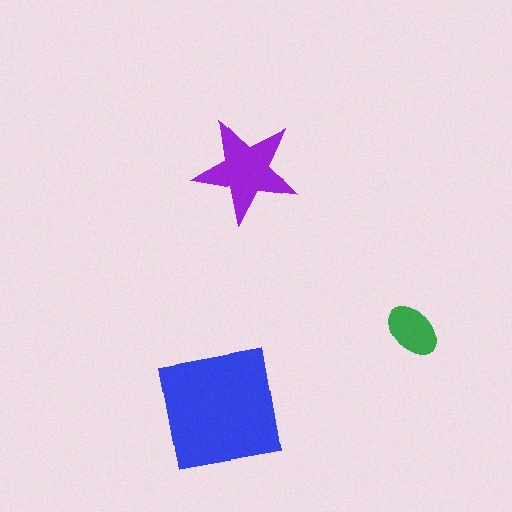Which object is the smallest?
The green ellipse.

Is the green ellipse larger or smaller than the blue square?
Smaller.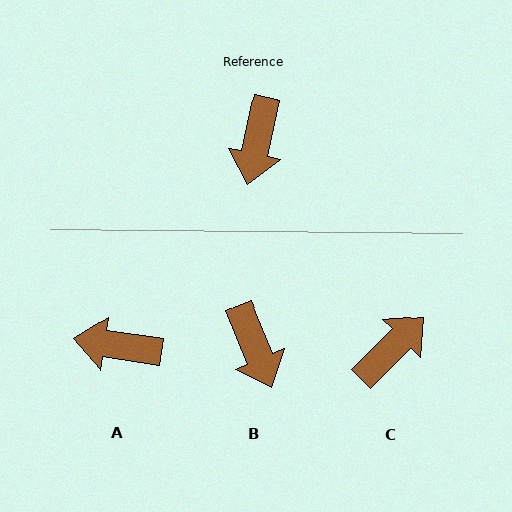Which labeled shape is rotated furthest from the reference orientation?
C, about 147 degrees away.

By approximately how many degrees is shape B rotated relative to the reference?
Approximately 34 degrees counter-clockwise.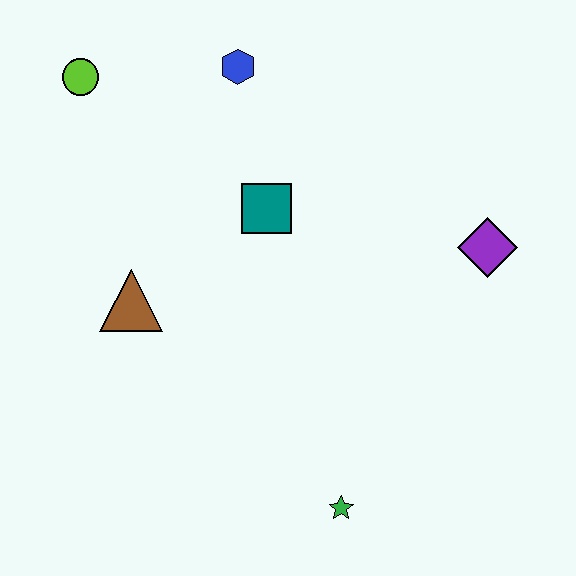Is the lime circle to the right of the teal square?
No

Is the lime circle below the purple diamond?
No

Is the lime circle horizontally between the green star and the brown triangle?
No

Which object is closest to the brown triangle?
The teal square is closest to the brown triangle.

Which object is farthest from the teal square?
The green star is farthest from the teal square.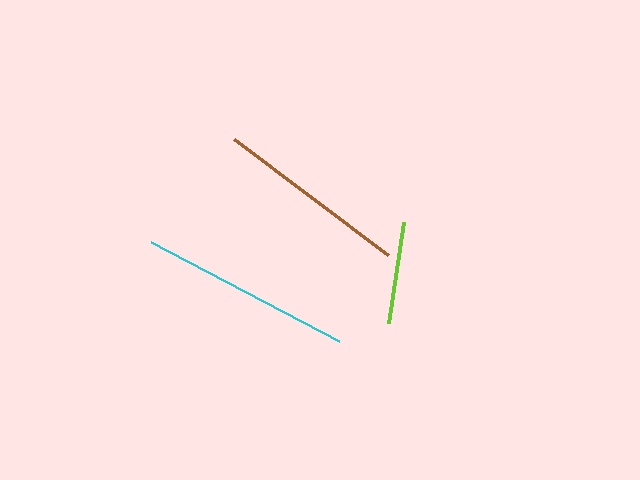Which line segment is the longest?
The cyan line is the longest at approximately 212 pixels.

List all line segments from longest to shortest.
From longest to shortest: cyan, brown, lime.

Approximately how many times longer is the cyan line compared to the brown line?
The cyan line is approximately 1.1 times the length of the brown line.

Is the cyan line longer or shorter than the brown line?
The cyan line is longer than the brown line.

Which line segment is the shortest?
The lime line is the shortest at approximately 101 pixels.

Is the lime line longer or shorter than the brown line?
The brown line is longer than the lime line.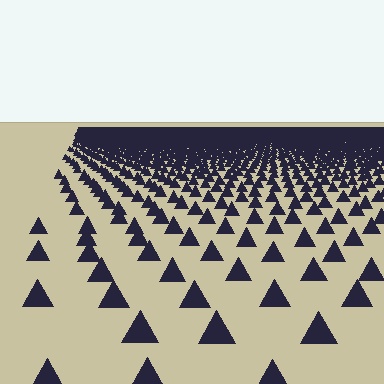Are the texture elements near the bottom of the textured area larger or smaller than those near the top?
Larger. Near the bottom, elements are closer to the viewer and appear at a bigger on-screen size.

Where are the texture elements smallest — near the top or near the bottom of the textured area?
Near the top.